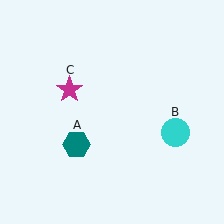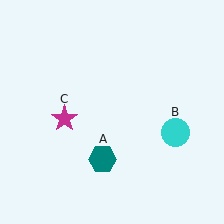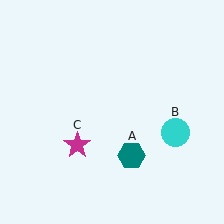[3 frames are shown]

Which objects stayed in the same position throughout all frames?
Cyan circle (object B) remained stationary.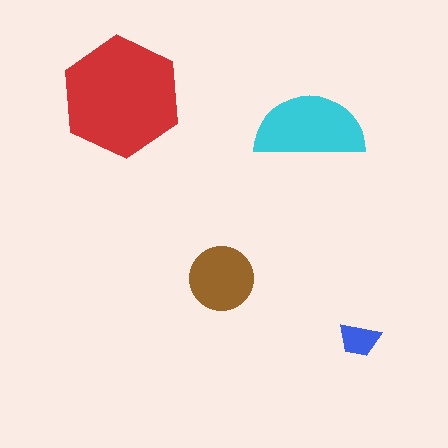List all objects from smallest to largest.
The blue trapezoid, the brown circle, the cyan semicircle, the red hexagon.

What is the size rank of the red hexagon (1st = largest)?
1st.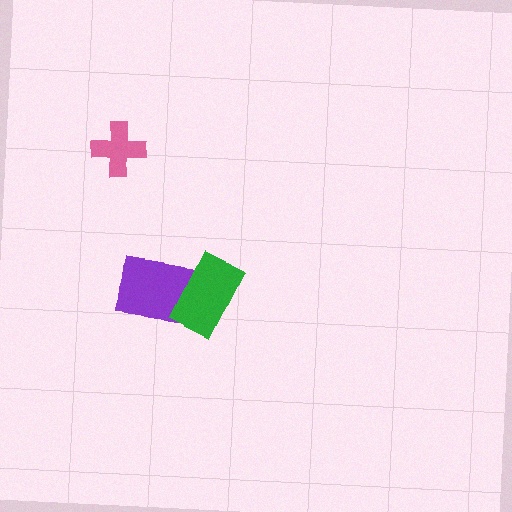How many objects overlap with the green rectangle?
1 object overlaps with the green rectangle.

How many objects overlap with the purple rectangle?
1 object overlaps with the purple rectangle.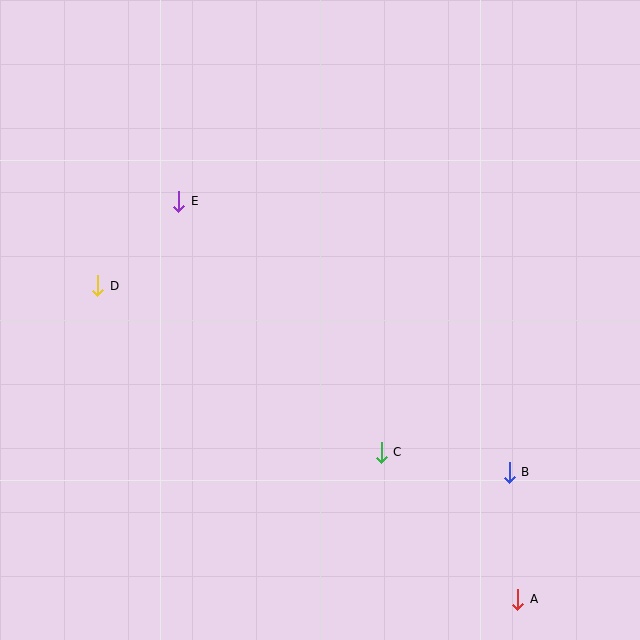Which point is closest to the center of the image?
Point C at (381, 452) is closest to the center.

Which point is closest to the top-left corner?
Point E is closest to the top-left corner.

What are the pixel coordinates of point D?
Point D is at (98, 286).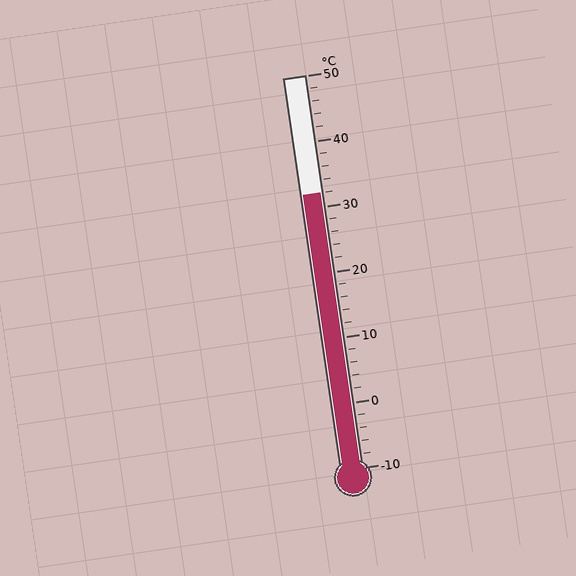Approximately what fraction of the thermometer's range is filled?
The thermometer is filled to approximately 70% of its range.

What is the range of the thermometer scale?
The thermometer scale ranges from -10°C to 50°C.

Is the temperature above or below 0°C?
The temperature is above 0°C.